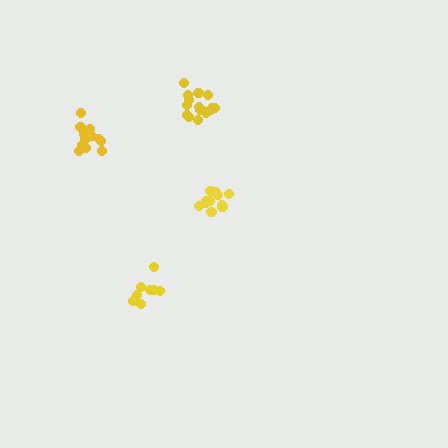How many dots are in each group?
Group 1: 11 dots, Group 2: 9 dots, Group 3: 12 dots, Group 4: 15 dots (47 total).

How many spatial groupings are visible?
There are 4 spatial groupings.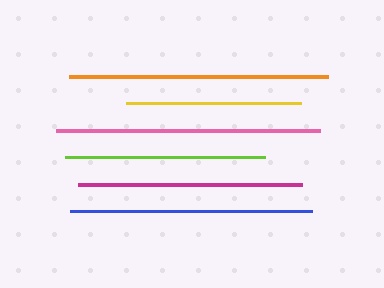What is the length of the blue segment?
The blue segment is approximately 243 pixels long.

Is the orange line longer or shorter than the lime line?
The orange line is longer than the lime line.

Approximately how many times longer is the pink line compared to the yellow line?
The pink line is approximately 1.5 times the length of the yellow line.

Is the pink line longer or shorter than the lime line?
The pink line is longer than the lime line.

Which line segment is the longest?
The pink line is the longest at approximately 264 pixels.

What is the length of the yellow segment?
The yellow segment is approximately 176 pixels long.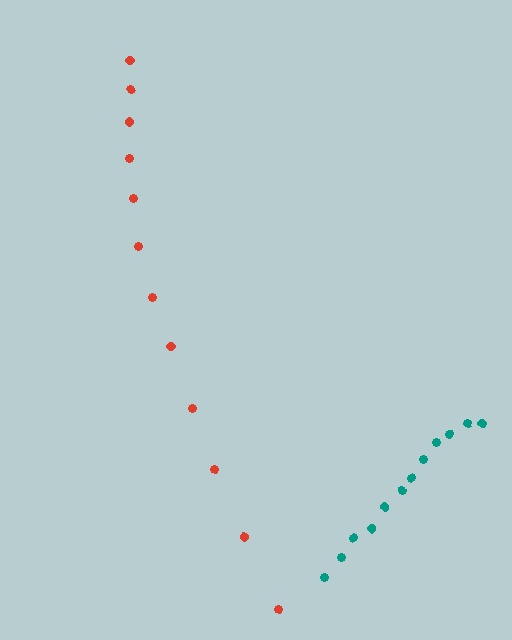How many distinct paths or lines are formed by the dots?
There are 2 distinct paths.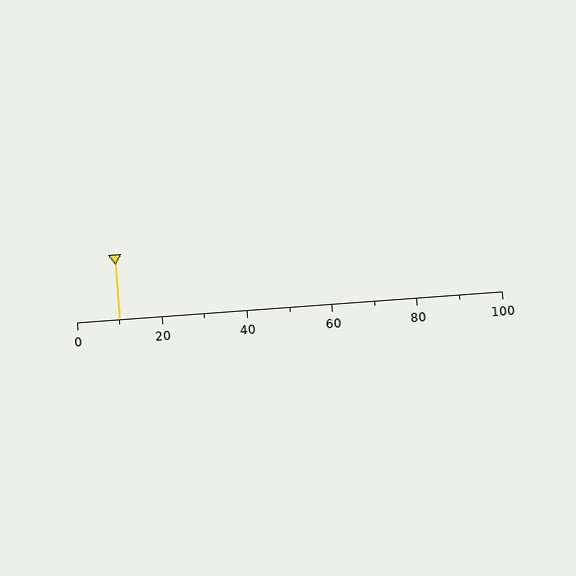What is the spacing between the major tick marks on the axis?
The major ticks are spaced 20 apart.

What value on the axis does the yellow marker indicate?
The marker indicates approximately 10.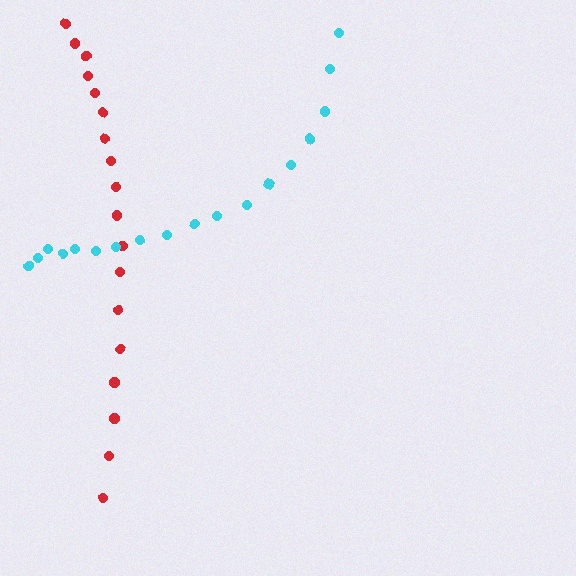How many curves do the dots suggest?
There are 2 distinct paths.